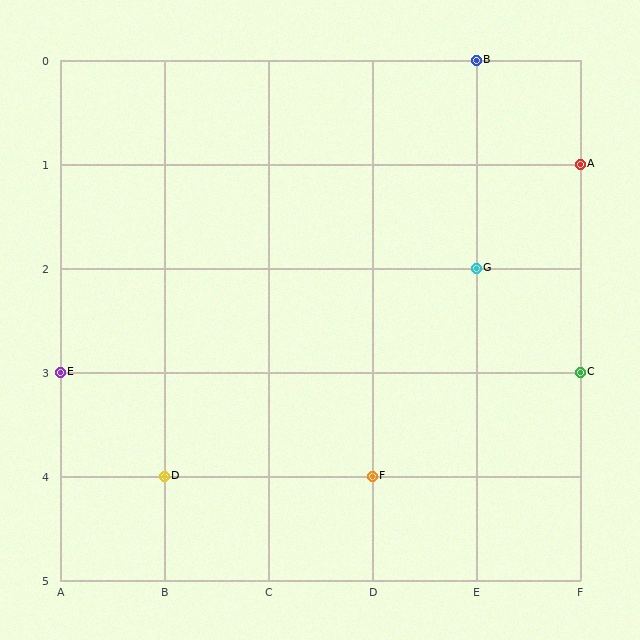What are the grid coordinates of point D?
Point D is at grid coordinates (B, 4).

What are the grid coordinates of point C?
Point C is at grid coordinates (F, 3).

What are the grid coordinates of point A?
Point A is at grid coordinates (F, 1).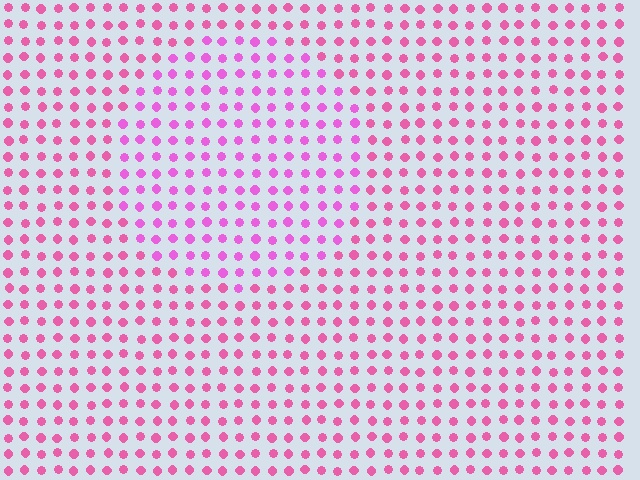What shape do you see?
I see a circle.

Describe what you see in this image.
The image is filled with small pink elements in a uniform arrangement. A circle-shaped region is visible where the elements are tinted to a slightly different hue, forming a subtle color boundary.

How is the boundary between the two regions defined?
The boundary is defined purely by a slight shift in hue (about 23 degrees). Spacing, size, and orientation are identical on both sides.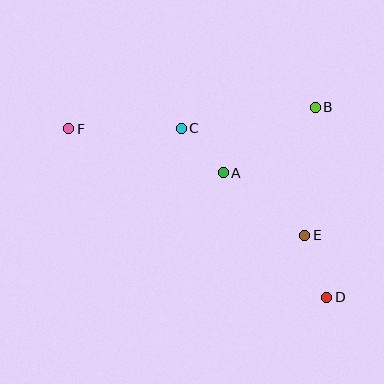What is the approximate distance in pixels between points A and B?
The distance between A and B is approximately 113 pixels.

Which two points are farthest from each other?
Points D and F are farthest from each other.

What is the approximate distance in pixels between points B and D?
The distance between B and D is approximately 190 pixels.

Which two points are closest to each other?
Points A and C are closest to each other.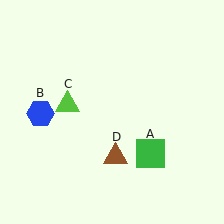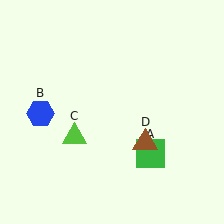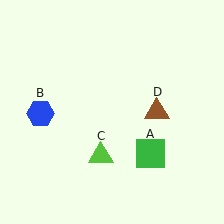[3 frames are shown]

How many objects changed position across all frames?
2 objects changed position: lime triangle (object C), brown triangle (object D).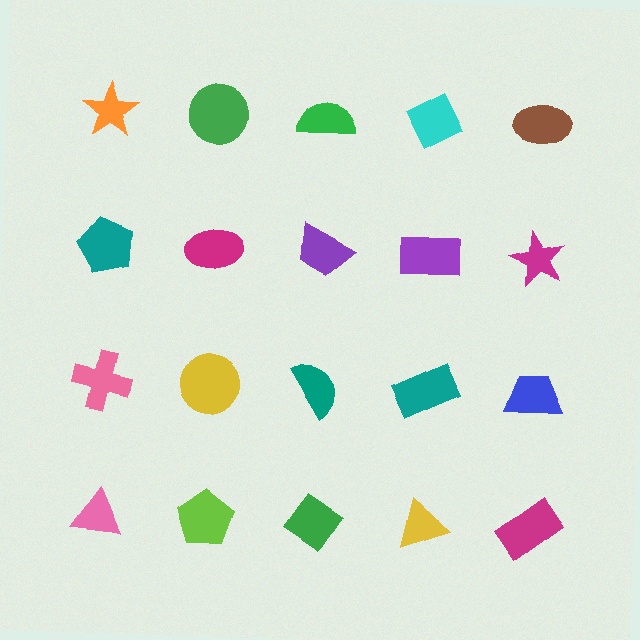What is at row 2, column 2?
A magenta ellipse.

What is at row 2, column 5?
A magenta star.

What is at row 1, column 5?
A brown ellipse.